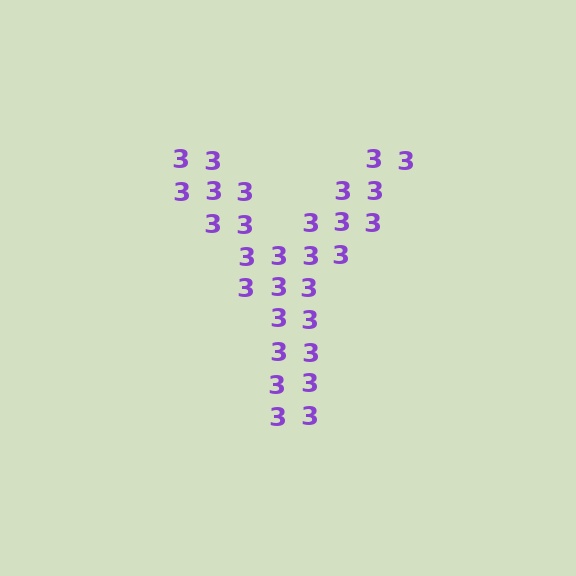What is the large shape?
The large shape is the letter Y.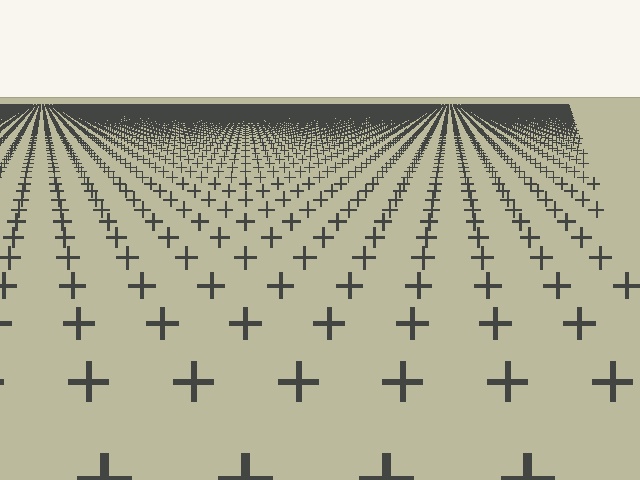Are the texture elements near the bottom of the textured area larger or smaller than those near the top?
Larger. Near the bottom, elements are closer to the viewer and appear at a bigger on-screen size.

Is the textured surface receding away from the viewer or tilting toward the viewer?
The surface is receding away from the viewer. Texture elements get smaller and denser toward the top.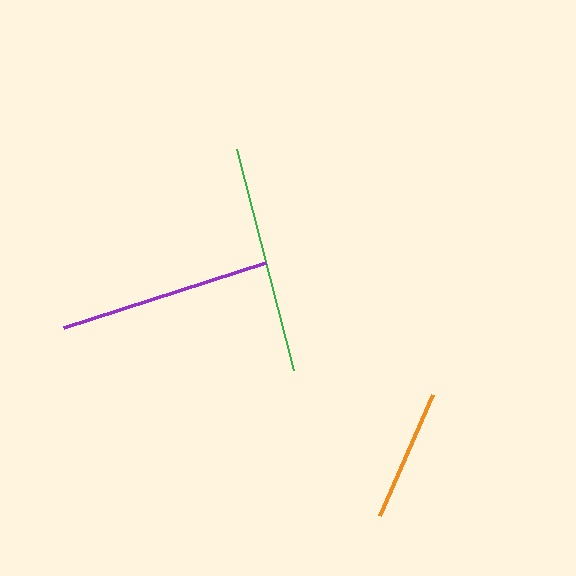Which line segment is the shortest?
The orange line is the shortest at approximately 132 pixels.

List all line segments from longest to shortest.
From longest to shortest: green, purple, orange.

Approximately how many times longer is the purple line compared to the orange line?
The purple line is approximately 1.6 times the length of the orange line.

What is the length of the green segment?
The green segment is approximately 228 pixels long.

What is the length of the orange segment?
The orange segment is approximately 132 pixels long.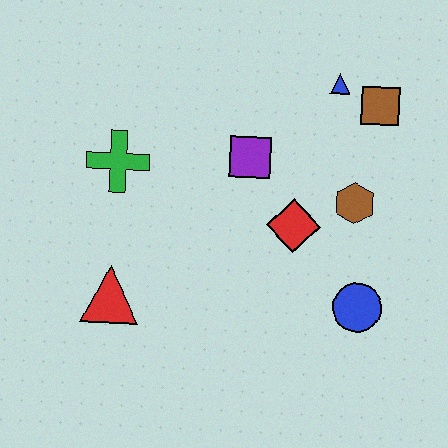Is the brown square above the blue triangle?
No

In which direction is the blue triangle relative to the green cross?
The blue triangle is to the right of the green cross.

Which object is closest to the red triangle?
The green cross is closest to the red triangle.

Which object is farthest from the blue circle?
The green cross is farthest from the blue circle.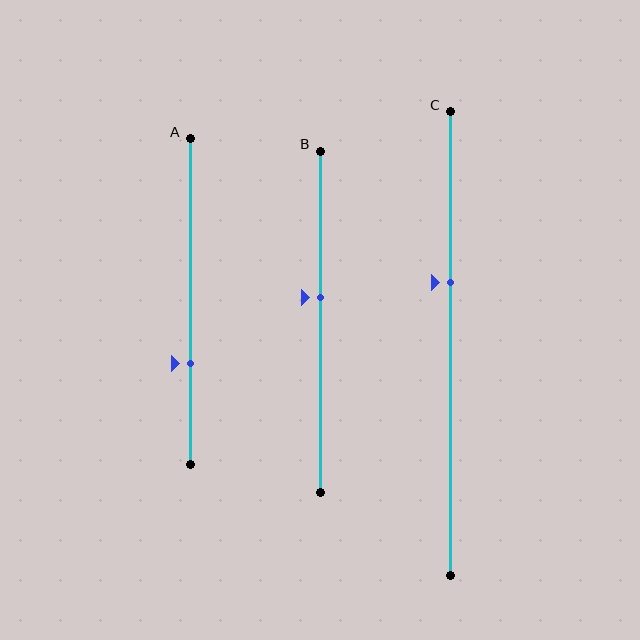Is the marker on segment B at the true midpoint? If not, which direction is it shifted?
No, the marker on segment B is shifted upward by about 7% of the segment length.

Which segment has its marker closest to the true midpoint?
Segment B has its marker closest to the true midpoint.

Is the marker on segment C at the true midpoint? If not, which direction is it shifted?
No, the marker on segment C is shifted upward by about 13% of the segment length.